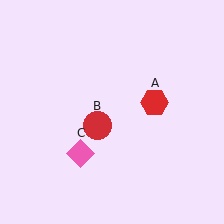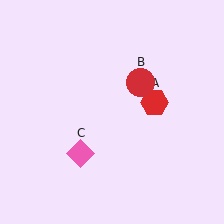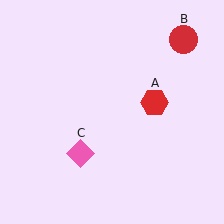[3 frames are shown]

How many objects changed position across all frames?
1 object changed position: red circle (object B).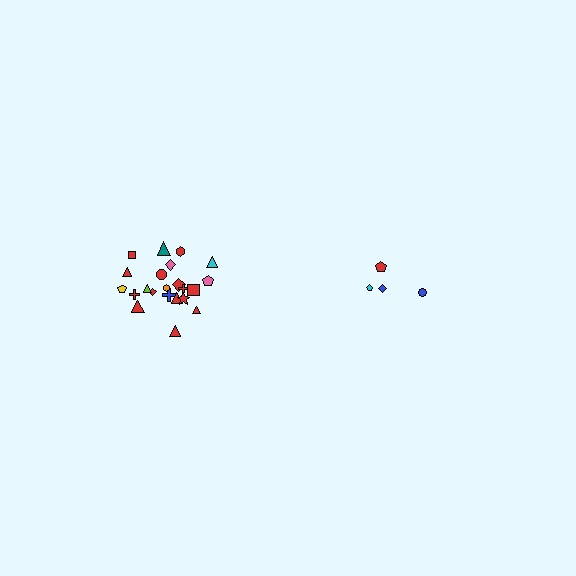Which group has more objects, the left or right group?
The left group.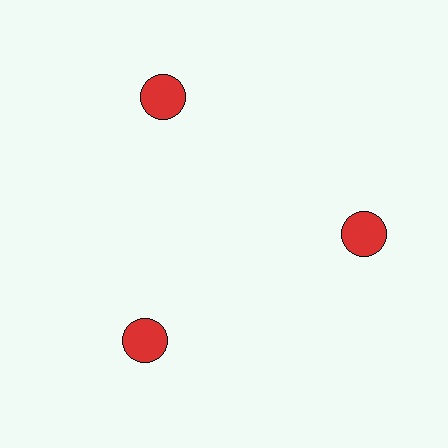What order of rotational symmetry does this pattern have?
This pattern has 3-fold rotational symmetry.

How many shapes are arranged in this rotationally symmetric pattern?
There are 3 shapes, arranged in 3 groups of 1.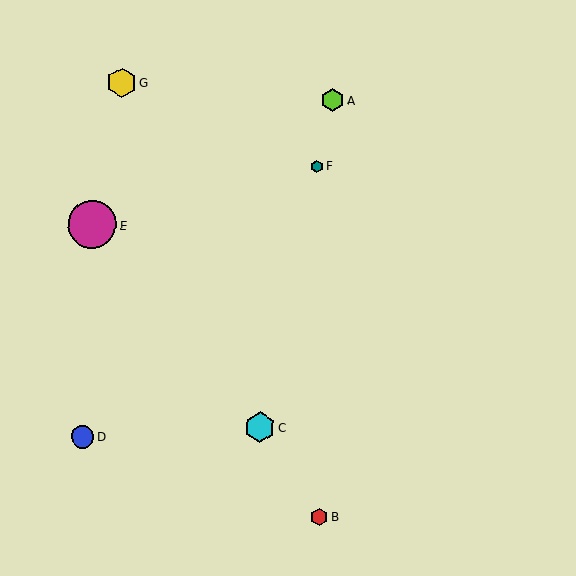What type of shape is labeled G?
Shape G is a yellow hexagon.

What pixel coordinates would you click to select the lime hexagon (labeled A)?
Click at (332, 100) to select the lime hexagon A.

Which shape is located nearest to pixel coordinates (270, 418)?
The cyan hexagon (labeled C) at (260, 427) is nearest to that location.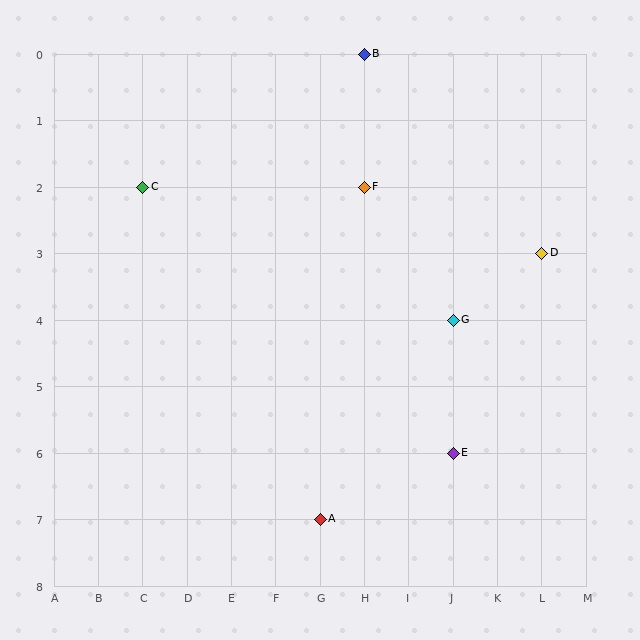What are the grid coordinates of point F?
Point F is at grid coordinates (H, 2).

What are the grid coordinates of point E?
Point E is at grid coordinates (J, 6).